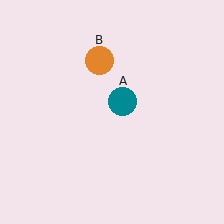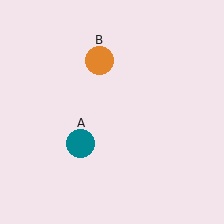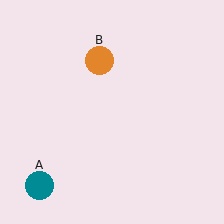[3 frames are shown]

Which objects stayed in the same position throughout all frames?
Orange circle (object B) remained stationary.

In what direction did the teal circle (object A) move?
The teal circle (object A) moved down and to the left.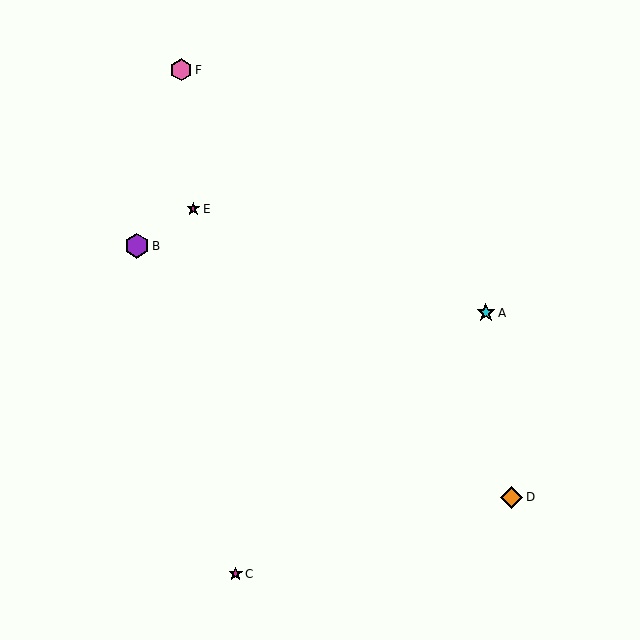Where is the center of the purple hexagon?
The center of the purple hexagon is at (137, 246).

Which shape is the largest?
The purple hexagon (labeled B) is the largest.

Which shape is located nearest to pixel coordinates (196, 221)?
The magenta star (labeled E) at (193, 209) is nearest to that location.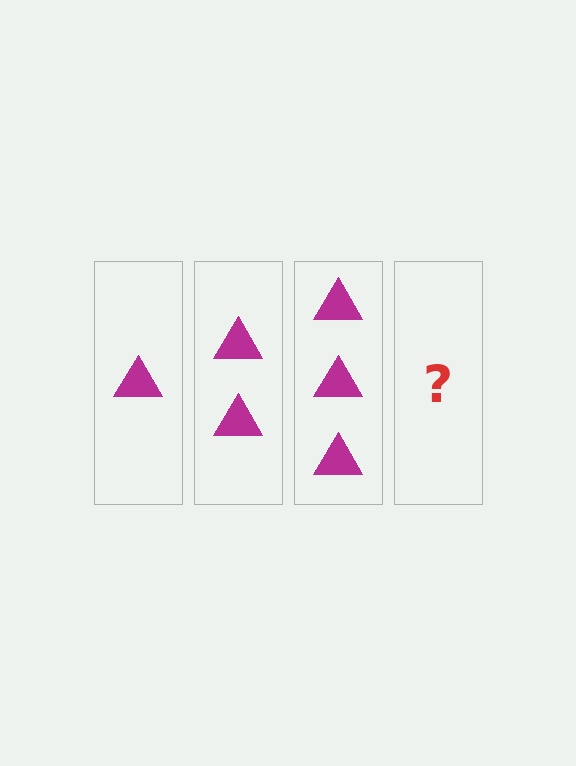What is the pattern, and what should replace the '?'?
The pattern is that each step adds one more triangle. The '?' should be 4 triangles.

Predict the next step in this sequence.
The next step is 4 triangles.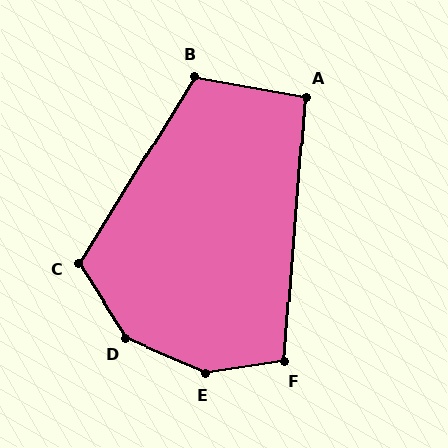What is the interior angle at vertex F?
Approximately 103 degrees (obtuse).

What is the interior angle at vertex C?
Approximately 116 degrees (obtuse).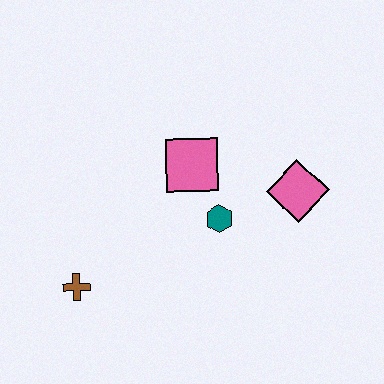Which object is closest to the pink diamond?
The teal hexagon is closest to the pink diamond.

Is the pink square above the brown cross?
Yes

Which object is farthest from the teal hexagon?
The brown cross is farthest from the teal hexagon.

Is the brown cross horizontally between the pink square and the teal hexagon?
No